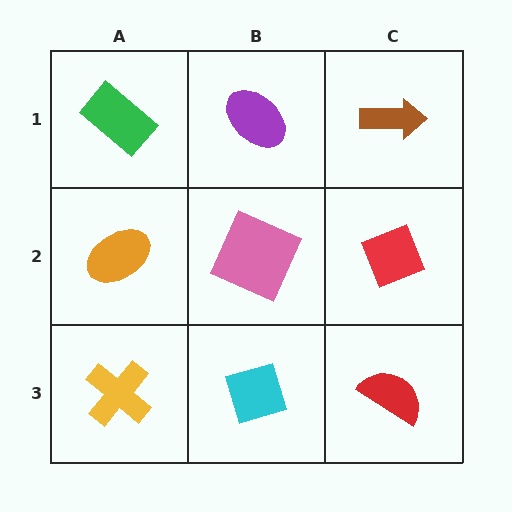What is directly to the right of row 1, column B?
A brown arrow.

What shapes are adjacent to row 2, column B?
A purple ellipse (row 1, column B), a cyan diamond (row 3, column B), an orange ellipse (row 2, column A), a red diamond (row 2, column C).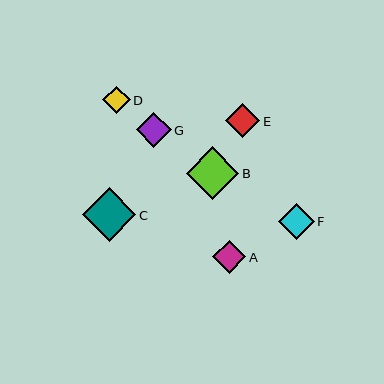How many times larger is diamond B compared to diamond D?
Diamond B is approximately 1.9 times the size of diamond D.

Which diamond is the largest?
Diamond C is the largest with a size of approximately 53 pixels.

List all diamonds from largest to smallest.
From largest to smallest: C, B, F, G, E, A, D.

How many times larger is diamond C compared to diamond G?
Diamond C is approximately 1.5 times the size of diamond G.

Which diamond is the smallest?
Diamond D is the smallest with a size of approximately 27 pixels.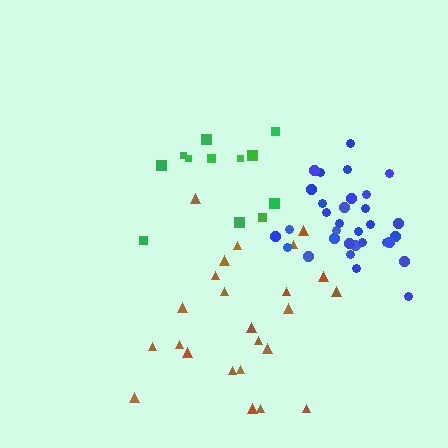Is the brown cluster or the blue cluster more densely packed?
Blue.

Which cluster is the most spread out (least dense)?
Green.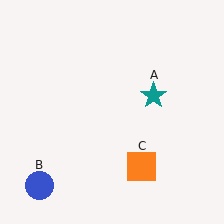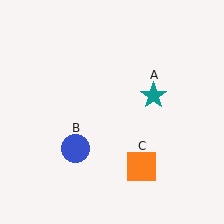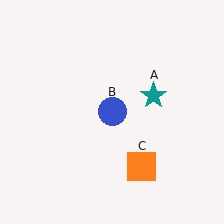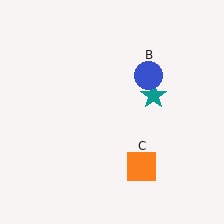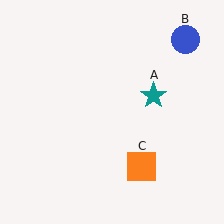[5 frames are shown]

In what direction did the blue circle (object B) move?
The blue circle (object B) moved up and to the right.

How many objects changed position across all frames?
1 object changed position: blue circle (object B).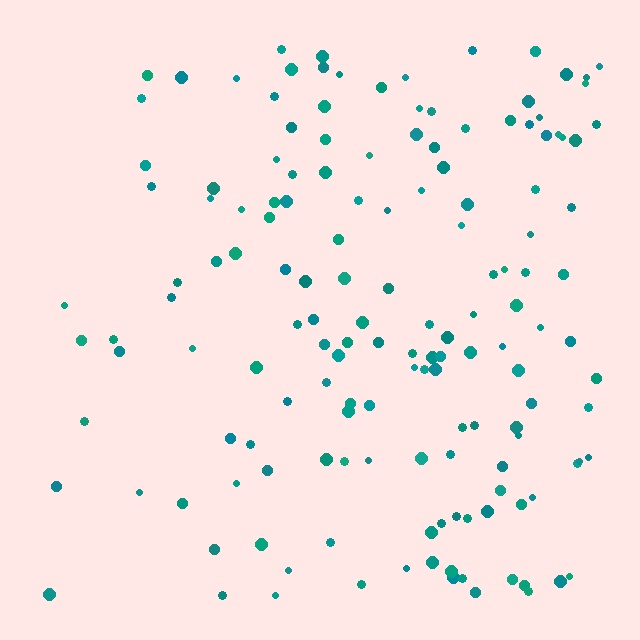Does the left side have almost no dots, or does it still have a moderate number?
Still a moderate number, just noticeably fewer than the right.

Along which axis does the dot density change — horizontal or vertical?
Horizontal.